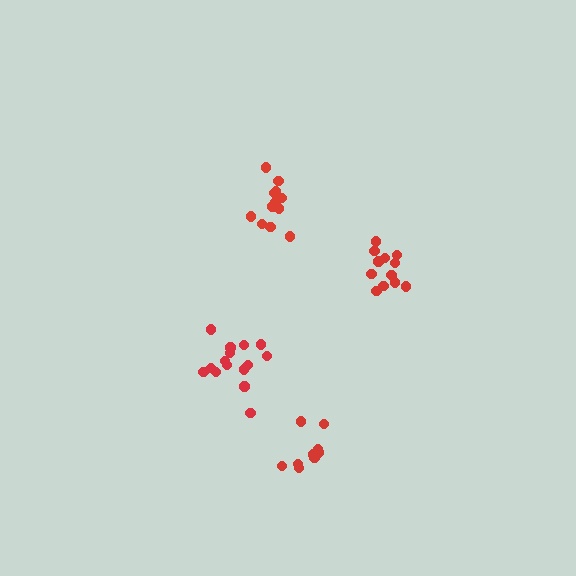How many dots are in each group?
Group 1: 10 dots, Group 2: 12 dots, Group 3: 15 dots, Group 4: 12 dots (49 total).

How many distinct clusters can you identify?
There are 4 distinct clusters.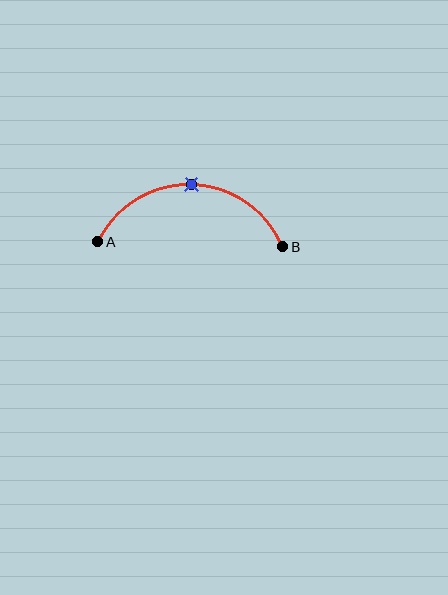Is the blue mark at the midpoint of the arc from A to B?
Yes. The blue mark lies on the arc at equal arc-length from both A and B — it is the arc midpoint.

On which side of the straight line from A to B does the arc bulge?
The arc bulges above the straight line connecting A and B.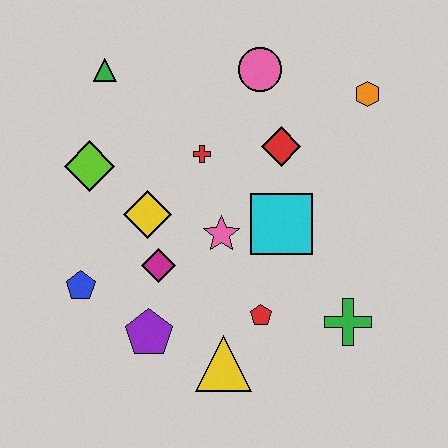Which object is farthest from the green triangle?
The green cross is farthest from the green triangle.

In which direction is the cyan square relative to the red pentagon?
The cyan square is above the red pentagon.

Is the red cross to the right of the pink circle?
No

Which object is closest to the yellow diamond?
The magenta diamond is closest to the yellow diamond.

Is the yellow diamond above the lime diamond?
No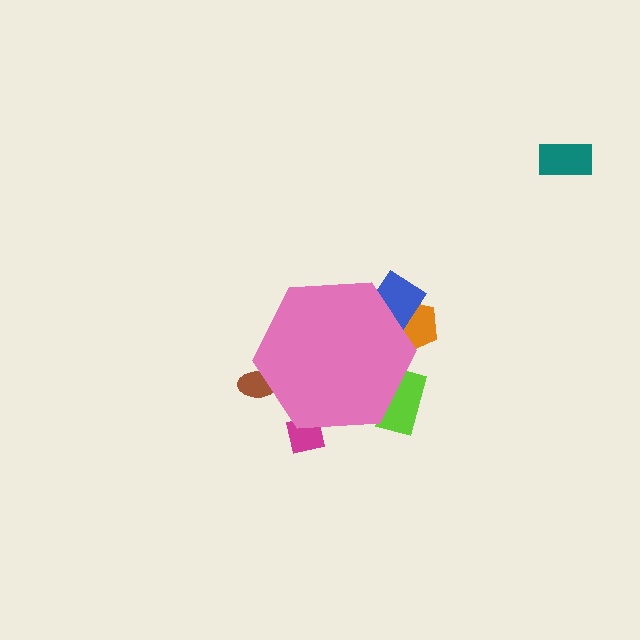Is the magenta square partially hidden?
Yes, the magenta square is partially hidden behind the pink hexagon.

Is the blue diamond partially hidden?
Yes, the blue diamond is partially hidden behind the pink hexagon.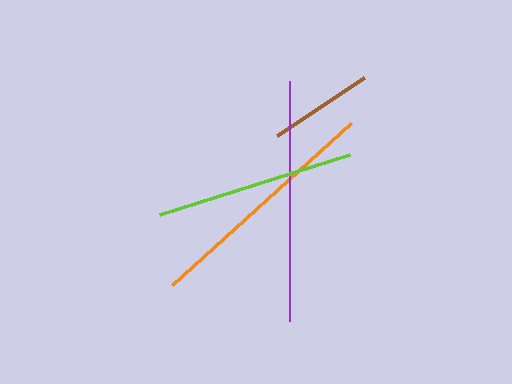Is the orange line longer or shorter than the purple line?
The orange line is longer than the purple line.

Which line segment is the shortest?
The brown line is the shortest at approximately 105 pixels.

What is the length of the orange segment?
The orange segment is approximately 241 pixels long.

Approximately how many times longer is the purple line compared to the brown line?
The purple line is approximately 2.3 times the length of the brown line.